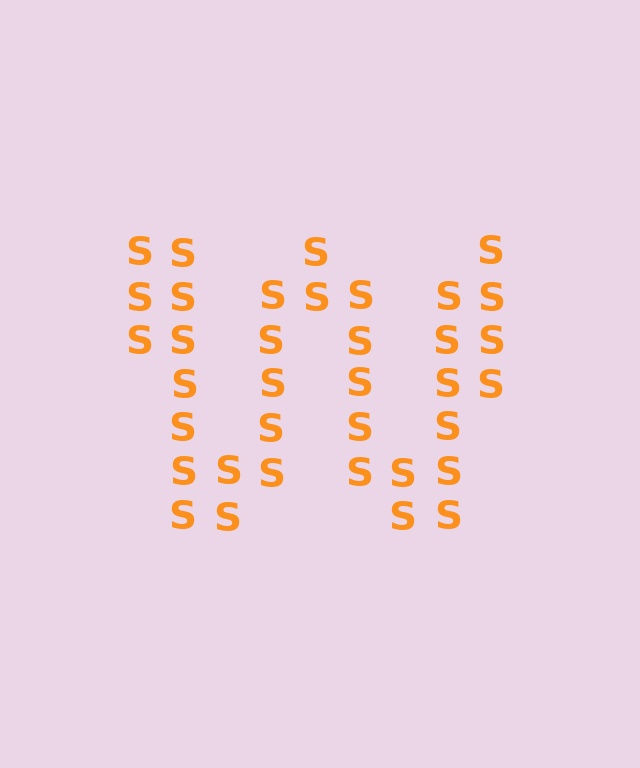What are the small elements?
The small elements are letter S's.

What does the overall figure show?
The overall figure shows the letter W.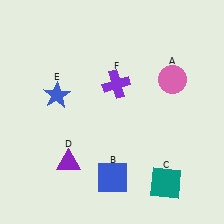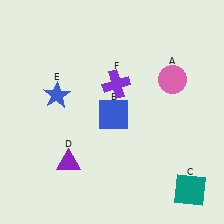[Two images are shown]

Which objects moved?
The objects that moved are: the blue square (B), the teal square (C).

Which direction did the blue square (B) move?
The blue square (B) moved up.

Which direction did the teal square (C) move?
The teal square (C) moved right.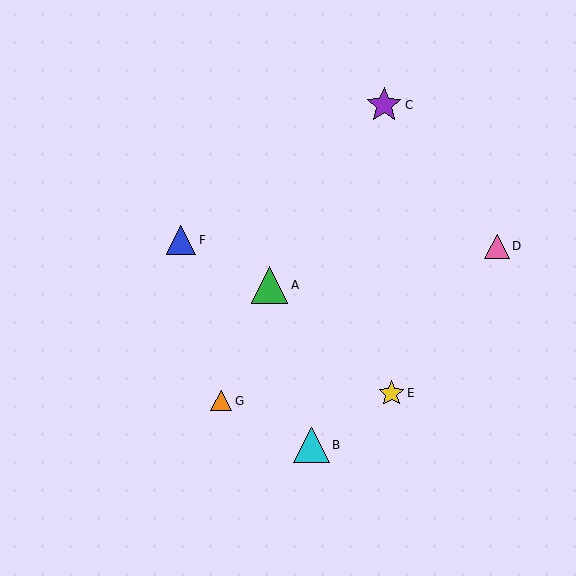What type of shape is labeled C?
Shape C is a purple star.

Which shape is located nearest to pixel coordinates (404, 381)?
The yellow star (labeled E) at (391, 393) is nearest to that location.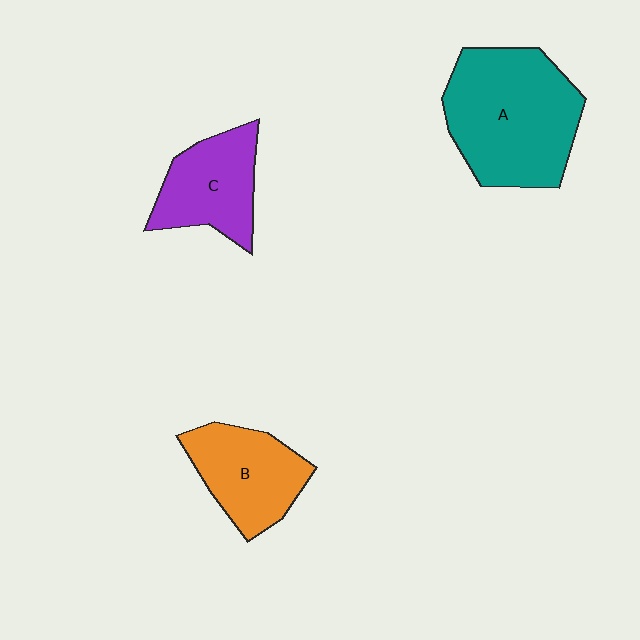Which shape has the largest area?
Shape A (teal).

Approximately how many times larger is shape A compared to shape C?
Approximately 1.8 times.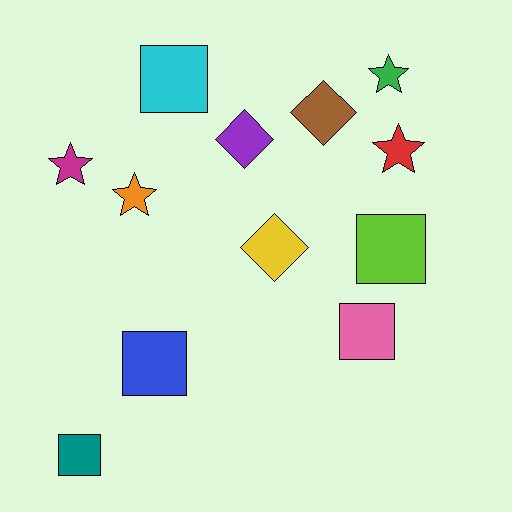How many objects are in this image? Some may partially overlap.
There are 12 objects.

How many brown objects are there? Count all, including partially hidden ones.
There is 1 brown object.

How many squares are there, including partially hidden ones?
There are 5 squares.